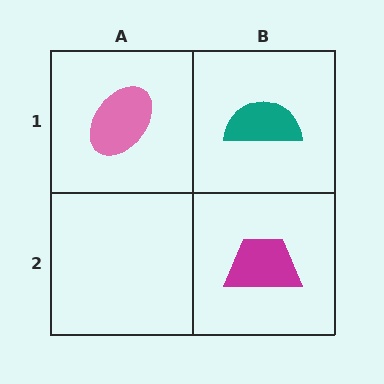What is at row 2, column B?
A magenta trapezoid.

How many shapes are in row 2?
1 shape.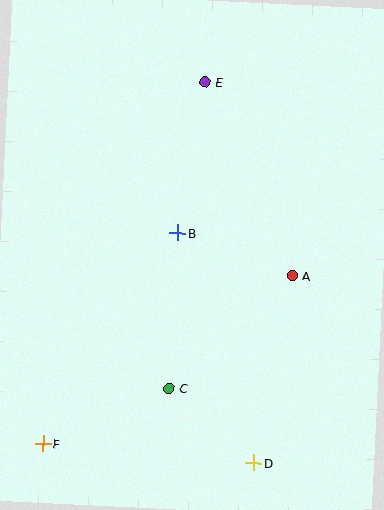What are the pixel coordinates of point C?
Point C is at (169, 389).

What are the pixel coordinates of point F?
Point F is at (43, 444).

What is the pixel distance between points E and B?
The distance between E and B is 153 pixels.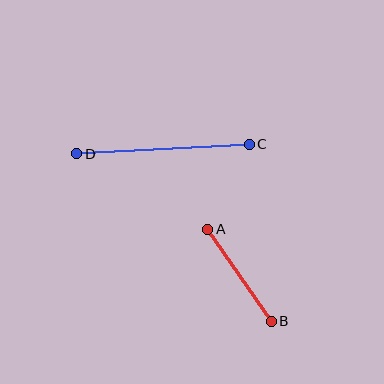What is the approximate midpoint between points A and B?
The midpoint is at approximately (239, 275) pixels.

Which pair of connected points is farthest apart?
Points C and D are farthest apart.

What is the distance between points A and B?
The distance is approximately 112 pixels.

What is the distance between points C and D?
The distance is approximately 173 pixels.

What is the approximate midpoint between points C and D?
The midpoint is at approximately (163, 149) pixels.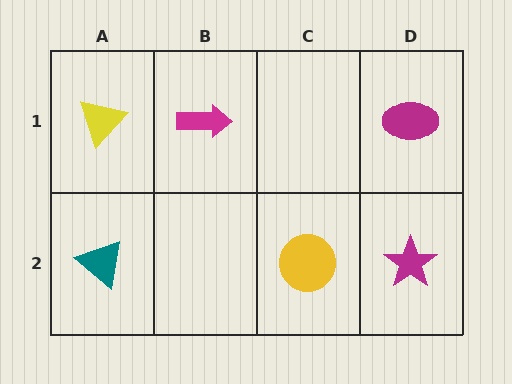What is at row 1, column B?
A magenta arrow.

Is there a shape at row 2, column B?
No, that cell is empty.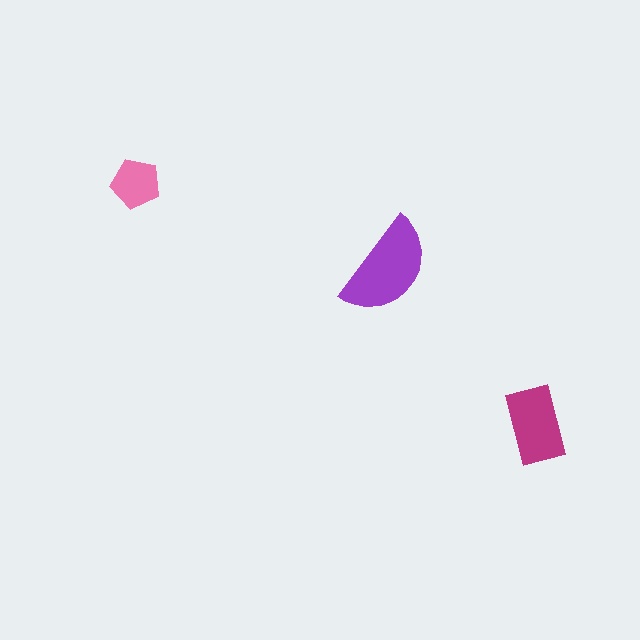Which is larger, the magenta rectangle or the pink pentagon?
The magenta rectangle.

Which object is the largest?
The purple semicircle.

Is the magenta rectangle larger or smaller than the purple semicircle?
Smaller.